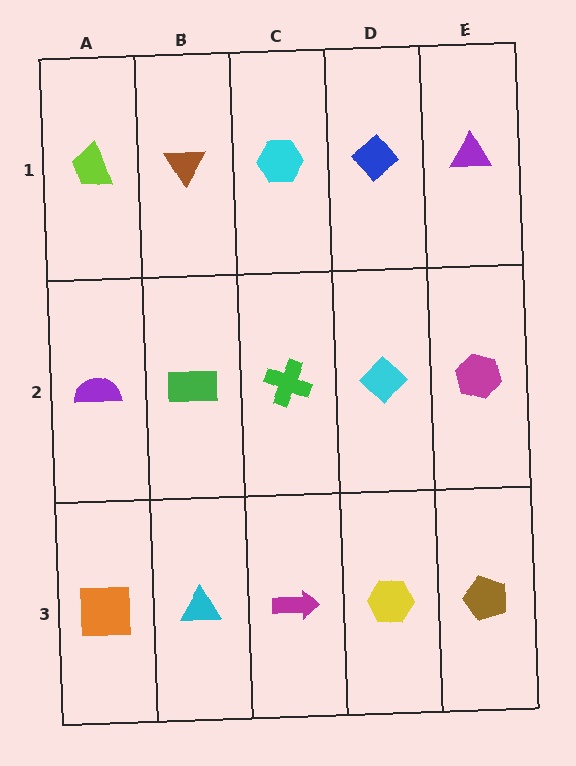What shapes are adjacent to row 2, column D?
A blue diamond (row 1, column D), a yellow hexagon (row 3, column D), a green cross (row 2, column C), a magenta hexagon (row 2, column E).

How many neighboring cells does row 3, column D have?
3.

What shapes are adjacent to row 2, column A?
A lime trapezoid (row 1, column A), an orange square (row 3, column A), a green rectangle (row 2, column B).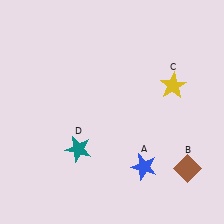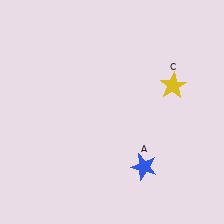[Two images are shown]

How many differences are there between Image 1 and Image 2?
There are 2 differences between the two images.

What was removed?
The teal star (D), the brown diamond (B) were removed in Image 2.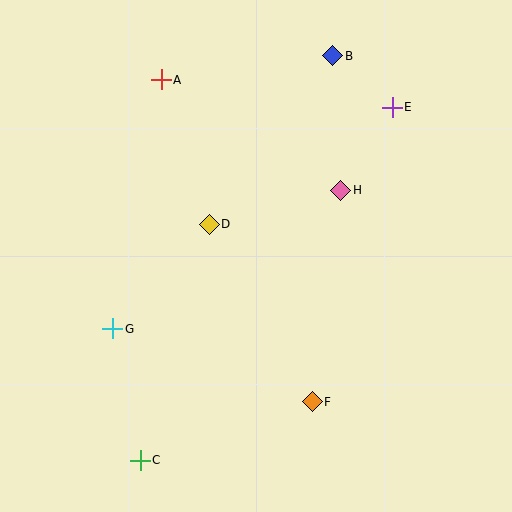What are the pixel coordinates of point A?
Point A is at (161, 80).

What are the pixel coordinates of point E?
Point E is at (392, 107).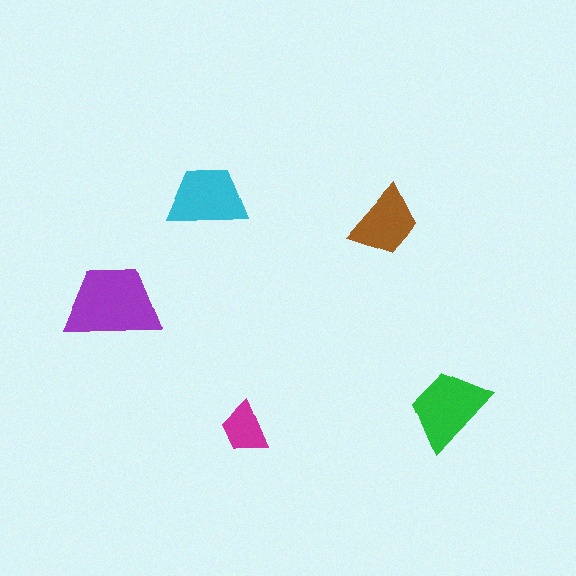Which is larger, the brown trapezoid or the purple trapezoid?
The purple one.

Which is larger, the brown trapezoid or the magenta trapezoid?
The brown one.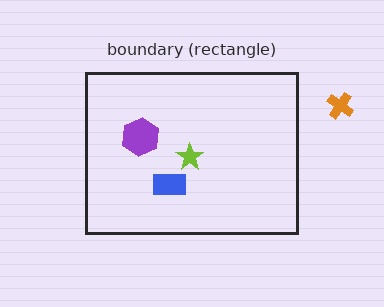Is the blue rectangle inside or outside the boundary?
Inside.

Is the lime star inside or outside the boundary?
Inside.